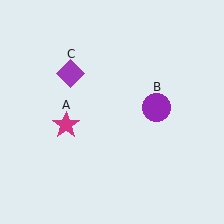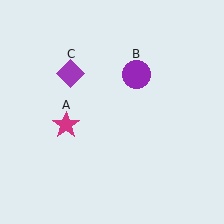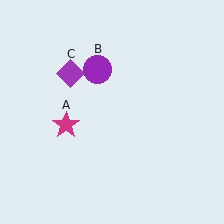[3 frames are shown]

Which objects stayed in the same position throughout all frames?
Magenta star (object A) and purple diamond (object C) remained stationary.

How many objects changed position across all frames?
1 object changed position: purple circle (object B).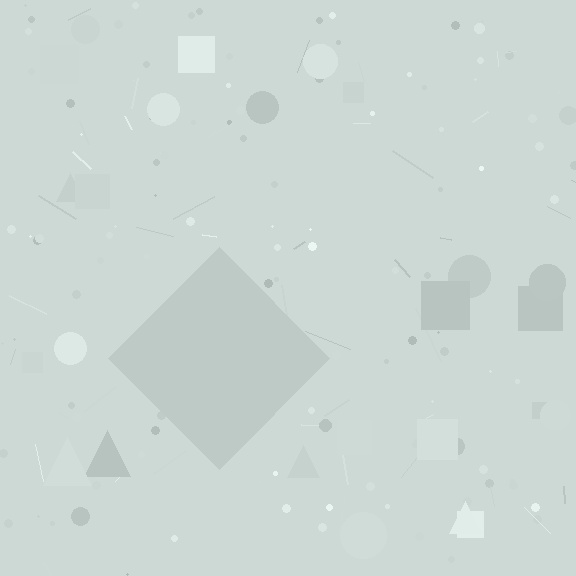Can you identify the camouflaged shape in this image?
The camouflaged shape is a diamond.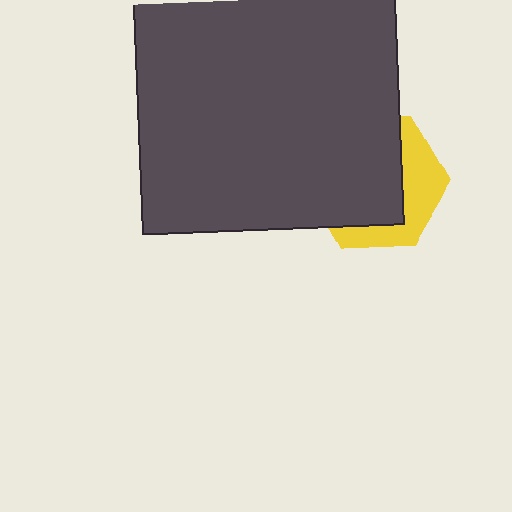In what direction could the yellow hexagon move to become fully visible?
The yellow hexagon could move toward the lower-right. That would shift it out from behind the dark gray rectangle entirely.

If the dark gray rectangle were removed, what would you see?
You would see the complete yellow hexagon.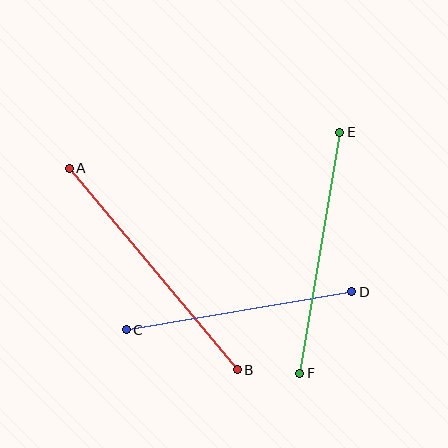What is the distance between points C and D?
The distance is approximately 229 pixels.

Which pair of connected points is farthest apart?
Points A and B are farthest apart.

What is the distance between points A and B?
The distance is approximately 263 pixels.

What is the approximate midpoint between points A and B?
The midpoint is at approximately (153, 269) pixels.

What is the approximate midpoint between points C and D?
The midpoint is at approximately (239, 311) pixels.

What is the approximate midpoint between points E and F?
The midpoint is at approximately (320, 253) pixels.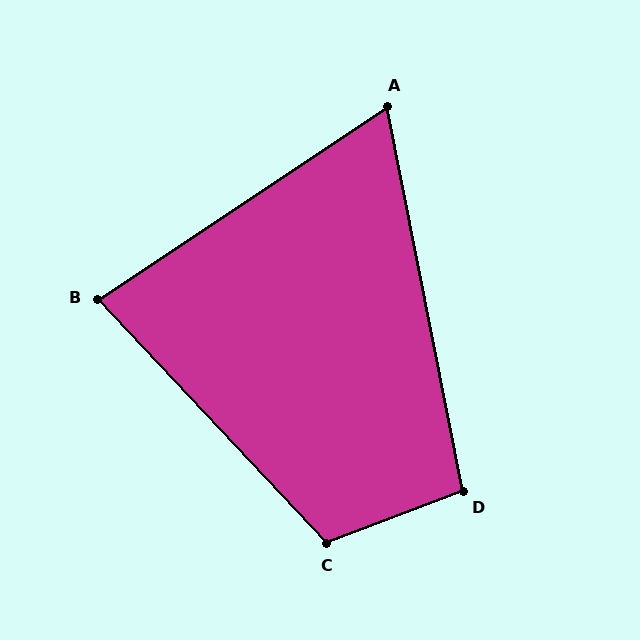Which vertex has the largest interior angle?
C, at approximately 112 degrees.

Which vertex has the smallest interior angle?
A, at approximately 68 degrees.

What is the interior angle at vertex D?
Approximately 100 degrees (obtuse).